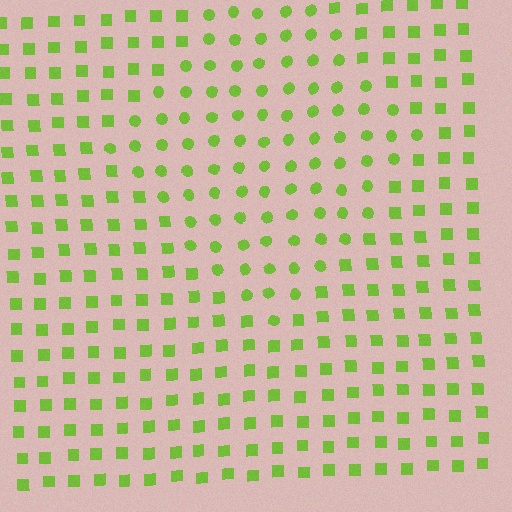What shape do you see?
I see a diamond.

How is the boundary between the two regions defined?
The boundary is defined by a change in element shape: circles inside vs. squares outside. All elements share the same color and spacing.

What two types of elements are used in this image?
The image uses circles inside the diamond region and squares outside it.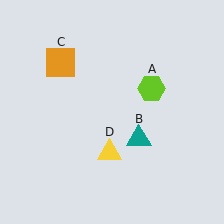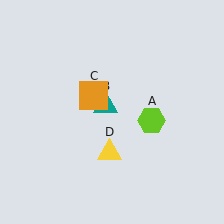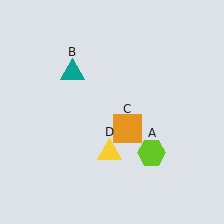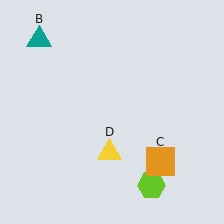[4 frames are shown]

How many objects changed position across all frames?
3 objects changed position: lime hexagon (object A), teal triangle (object B), orange square (object C).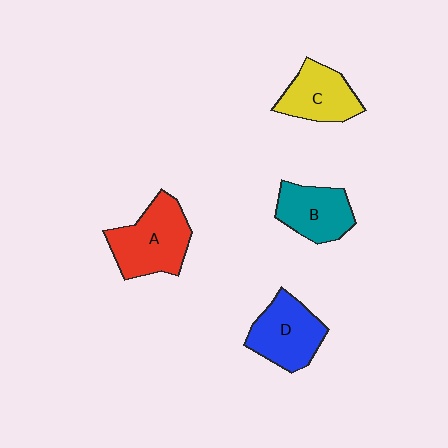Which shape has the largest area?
Shape A (red).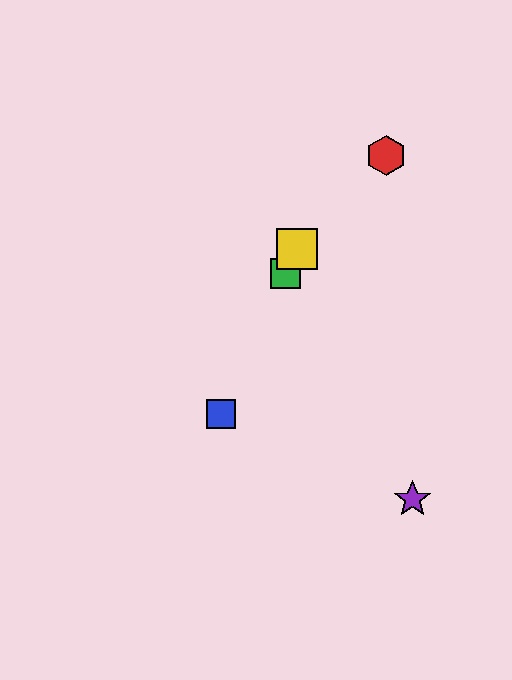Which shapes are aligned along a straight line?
The blue square, the green square, the yellow square are aligned along a straight line.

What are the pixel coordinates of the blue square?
The blue square is at (221, 414).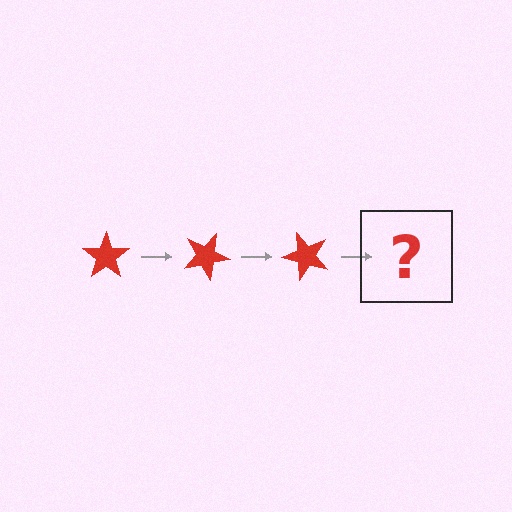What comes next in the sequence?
The next element should be a red star rotated 75 degrees.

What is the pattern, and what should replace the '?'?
The pattern is that the star rotates 25 degrees each step. The '?' should be a red star rotated 75 degrees.